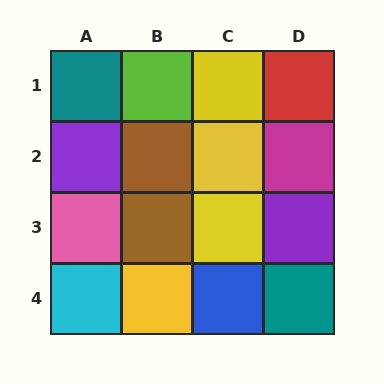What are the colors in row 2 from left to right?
Purple, brown, yellow, magenta.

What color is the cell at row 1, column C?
Yellow.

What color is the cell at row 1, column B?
Lime.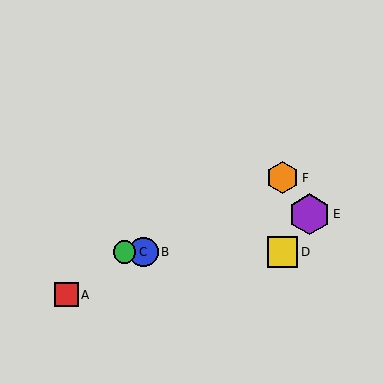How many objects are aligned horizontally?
3 objects (B, C, D) are aligned horizontally.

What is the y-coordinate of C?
Object C is at y≈252.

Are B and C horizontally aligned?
Yes, both are at y≈252.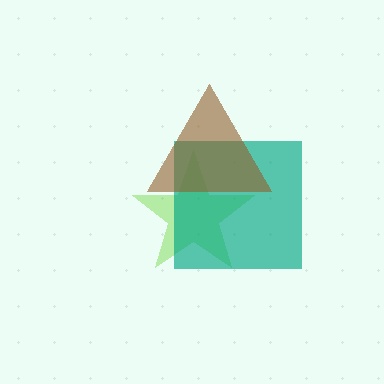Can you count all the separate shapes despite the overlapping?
Yes, there are 3 separate shapes.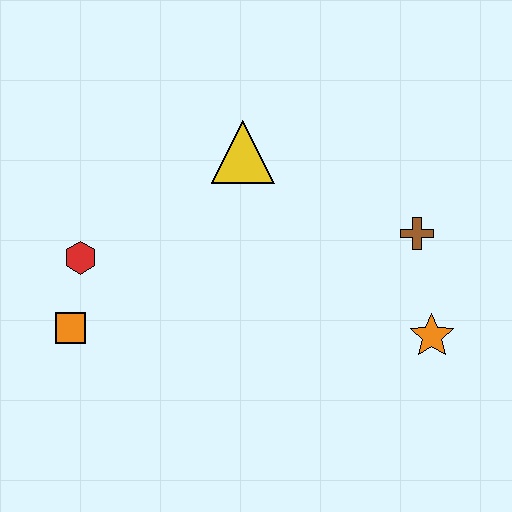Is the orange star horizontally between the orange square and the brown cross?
No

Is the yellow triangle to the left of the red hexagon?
No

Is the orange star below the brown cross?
Yes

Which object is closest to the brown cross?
The orange star is closest to the brown cross.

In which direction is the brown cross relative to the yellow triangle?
The brown cross is to the right of the yellow triangle.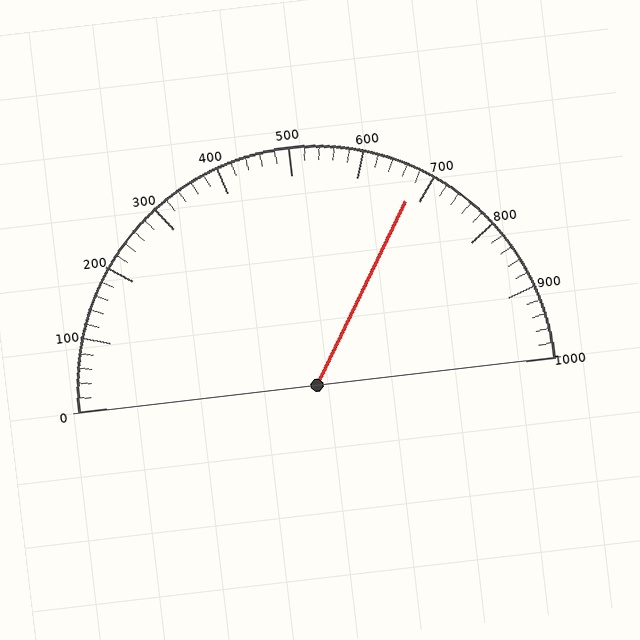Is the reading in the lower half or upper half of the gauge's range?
The reading is in the upper half of the range (0 to 1000).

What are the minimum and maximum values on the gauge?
The gauge ranges from 0 to 1000.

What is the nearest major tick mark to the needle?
The nearest major tick mark is 700.